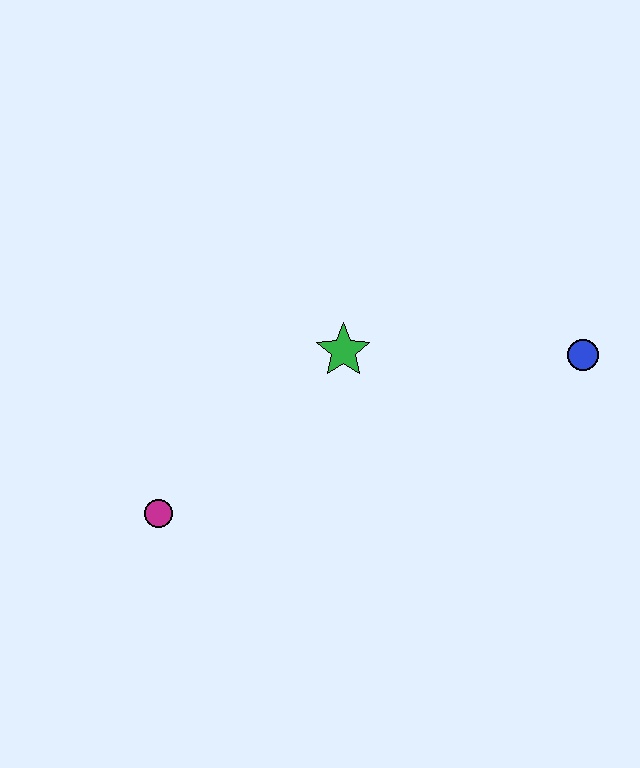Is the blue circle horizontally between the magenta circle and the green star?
No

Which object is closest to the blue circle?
The green star is closest to the blue circle.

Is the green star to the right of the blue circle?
No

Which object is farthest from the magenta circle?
The blue circle is farthest from the magenta circle.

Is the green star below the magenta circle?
No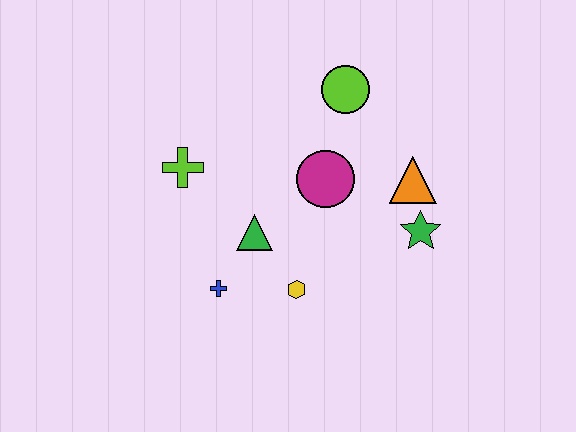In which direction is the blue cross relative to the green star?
The blue cross is to the left of the green star.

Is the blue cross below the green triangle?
Yes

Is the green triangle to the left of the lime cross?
No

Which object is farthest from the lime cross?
The green star is farthest from the lime cross.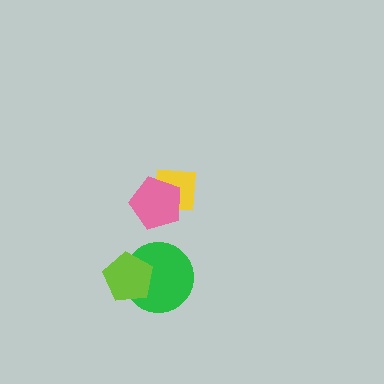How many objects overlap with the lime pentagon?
1 object overlaps with the lime pentagon.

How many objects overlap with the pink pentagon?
1 object overlaps with the pink pentagon.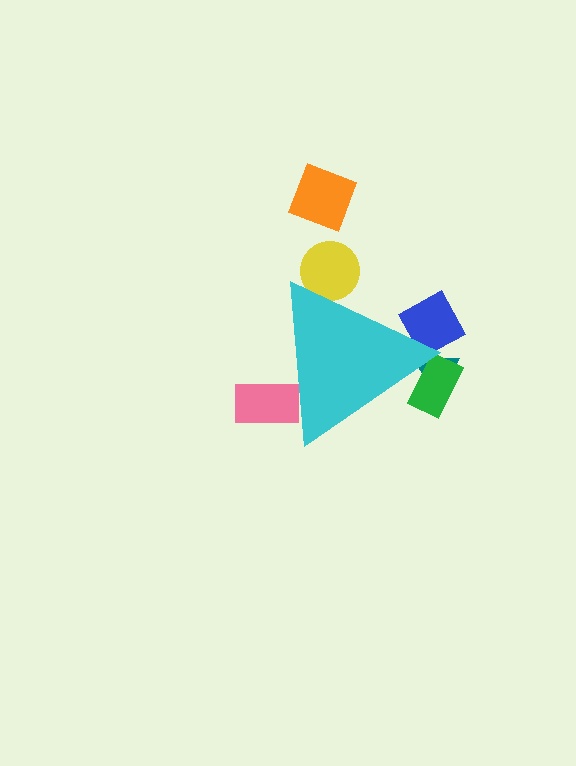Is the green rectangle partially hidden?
Yes, the green rectangle is partially hidden behind the cyan triangle.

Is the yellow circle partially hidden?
Yes, the yellow circle is partially hidden behind the cyan triangle.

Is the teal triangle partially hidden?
Yes, the teal triangle is partially hidden behind the cyan triangle.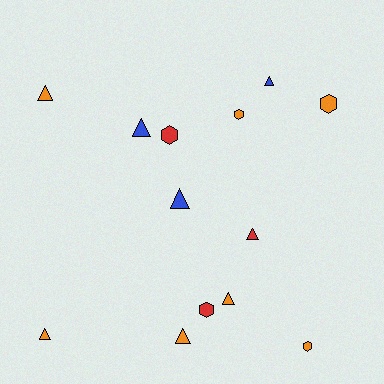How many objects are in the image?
There are 13 objects.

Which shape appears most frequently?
Triangle, with 8 objects.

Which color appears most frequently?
Orange, with 7 objects.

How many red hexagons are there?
There are 2 red hexagons.